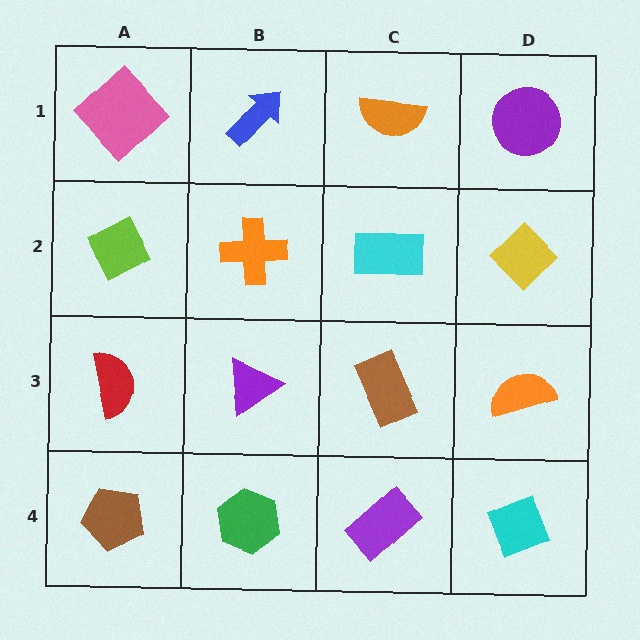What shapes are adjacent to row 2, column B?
A blue arrow (row 1, column B), a purple triangle (row 3, column B), a lime diamond (row 2, column A), a cyan rectangle (row 2, column C).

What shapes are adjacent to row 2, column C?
An orange semicircle (row 1, column C), a brown rectangle (row 3, column C), an orange cross (row 2, column B), a yellow diamond (row 2, column D).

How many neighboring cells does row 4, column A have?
2.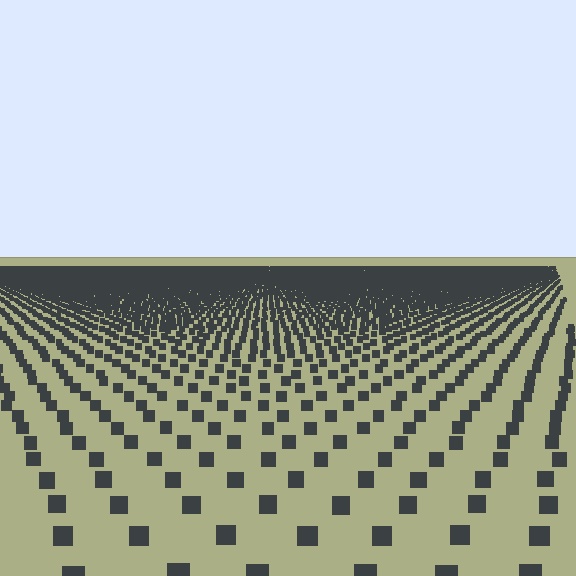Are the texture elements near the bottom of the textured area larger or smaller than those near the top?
Larger. Near the bottom, elements are closer to the viewer and appear at a bigger on-screen size.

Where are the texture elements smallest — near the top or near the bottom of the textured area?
Near the top.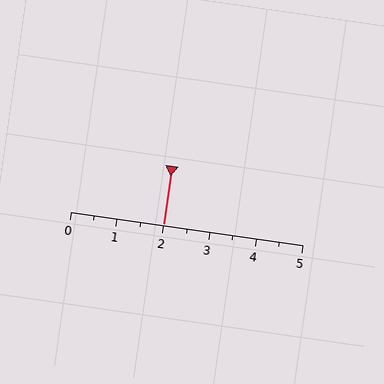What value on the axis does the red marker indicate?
The marker indicates approximately 2.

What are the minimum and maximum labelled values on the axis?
The axis runs from 0 to 5.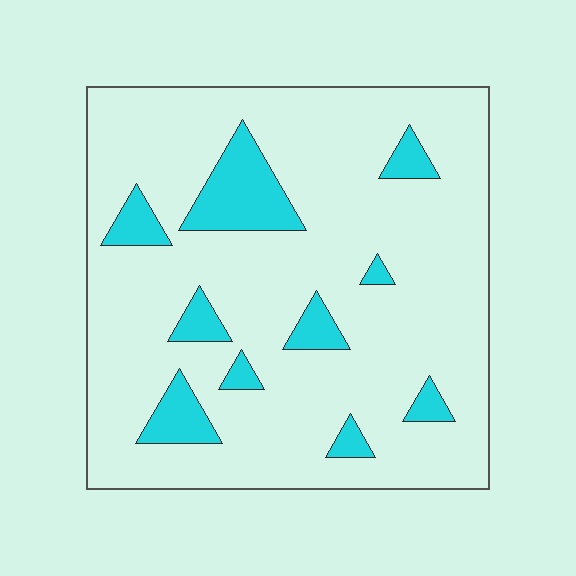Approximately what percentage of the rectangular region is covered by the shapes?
Approximately 15%.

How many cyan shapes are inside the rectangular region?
10.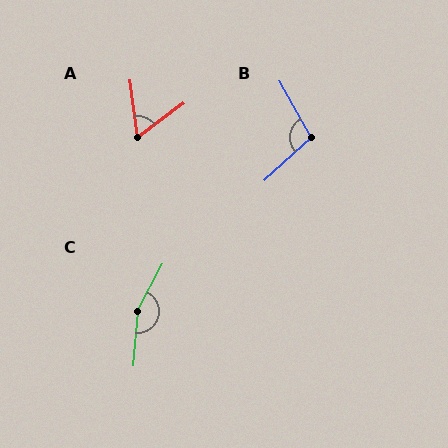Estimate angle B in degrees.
Approximately 103 degrees.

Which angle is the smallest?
A, at approximately 60 degrees.